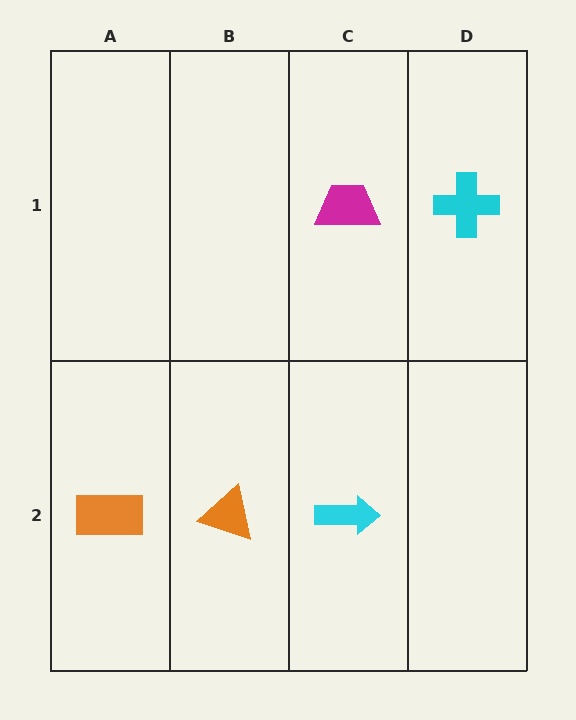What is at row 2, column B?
An orange triangle.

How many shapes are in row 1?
2 shapes.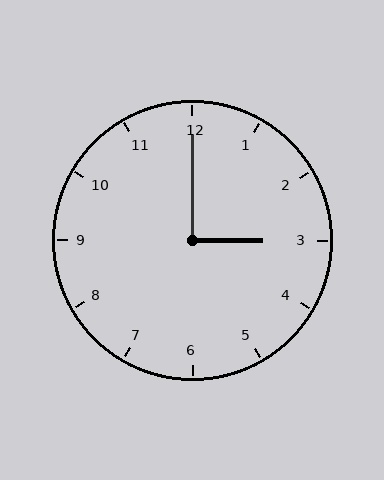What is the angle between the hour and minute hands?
Approximately 90 degrees.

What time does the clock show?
3:00.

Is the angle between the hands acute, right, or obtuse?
It is right.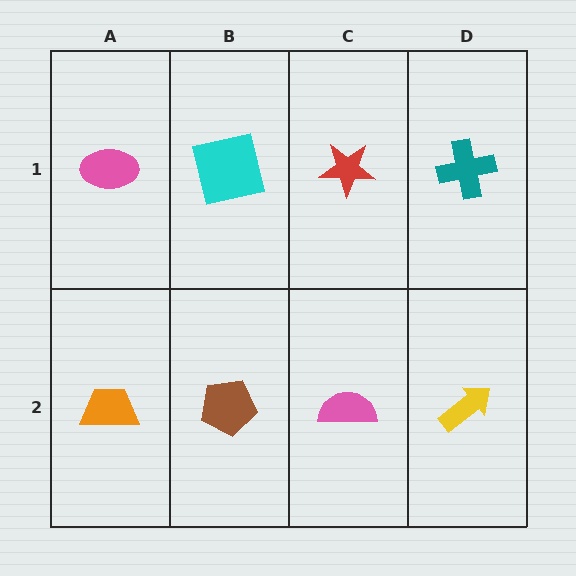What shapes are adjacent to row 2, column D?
A teal cross (row 1, column D), a pink semicircle (row 2, column C).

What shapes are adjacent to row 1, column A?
An orange trapezoid (row 2, column A), a cyan square (row 1, column B).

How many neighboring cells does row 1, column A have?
2.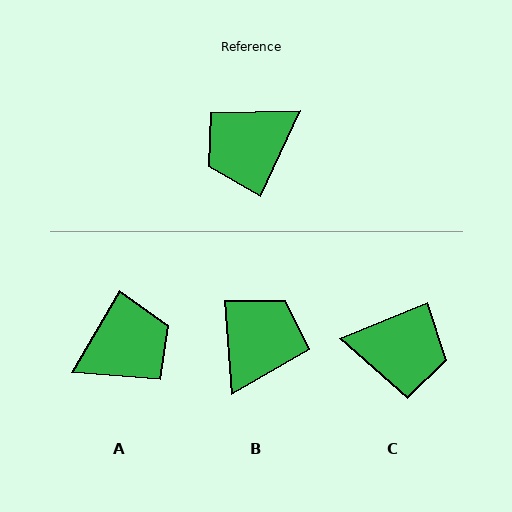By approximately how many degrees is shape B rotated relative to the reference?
Approximately 151 degrees clockwise.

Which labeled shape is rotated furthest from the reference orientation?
A, about 174 degrees away.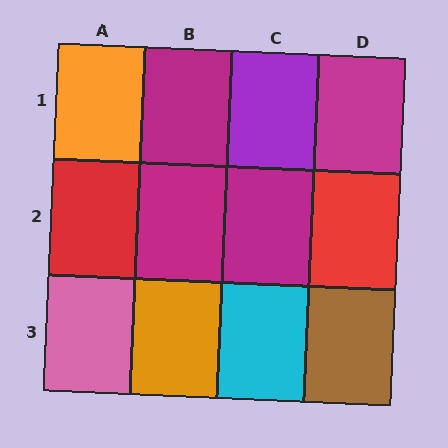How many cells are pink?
1 cell is pink.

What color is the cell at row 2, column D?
Red.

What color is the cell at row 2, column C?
Magenta.